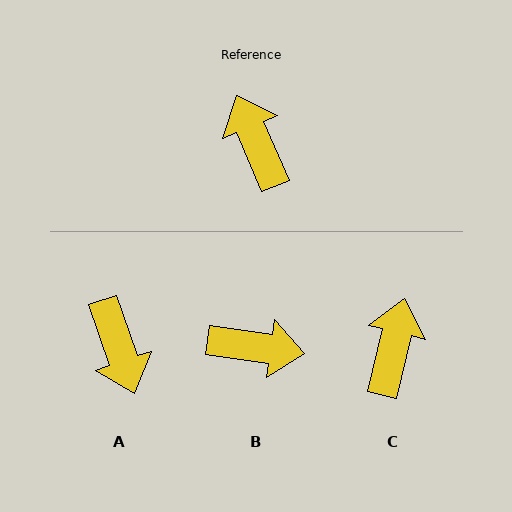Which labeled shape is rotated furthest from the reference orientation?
A, about 175 degrees away.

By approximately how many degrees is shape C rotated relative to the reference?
Approximately 37 degrees clockwise.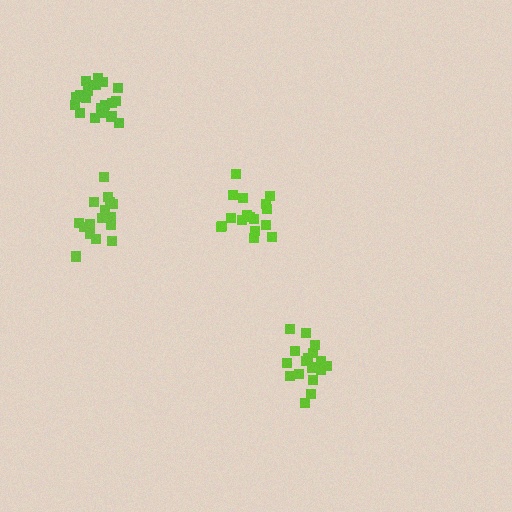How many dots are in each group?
Group 1: 20 dots, Group 2: 18 dots, Group 3: 17 dots, Group 4: 18 dots (73 total).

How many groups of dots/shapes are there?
There are 4 groups.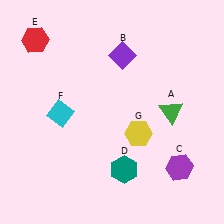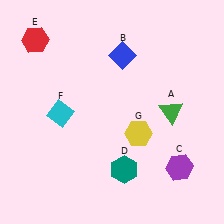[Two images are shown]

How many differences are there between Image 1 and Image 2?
There is 1 difference between the two images.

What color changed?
The diamond (B) changed from purple in Image 1 to blue in Image 2.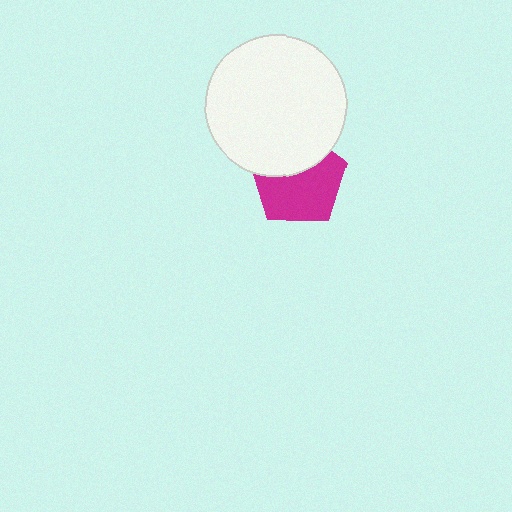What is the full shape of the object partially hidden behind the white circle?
The partially hidden object is a magenta pentagon.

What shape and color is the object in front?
The object in front is a white circle.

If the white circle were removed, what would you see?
You would see the complete magenta pentagon.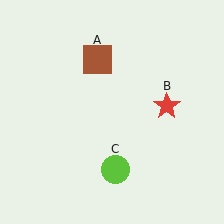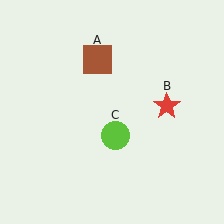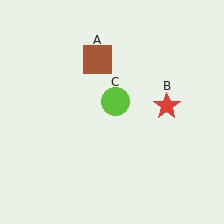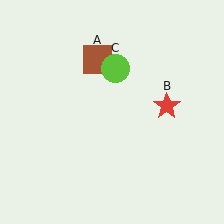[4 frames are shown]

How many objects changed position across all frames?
1 object changed position: lime circle (object C).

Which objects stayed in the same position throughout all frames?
Brown square (object A) and red star (object B) remained stationary.